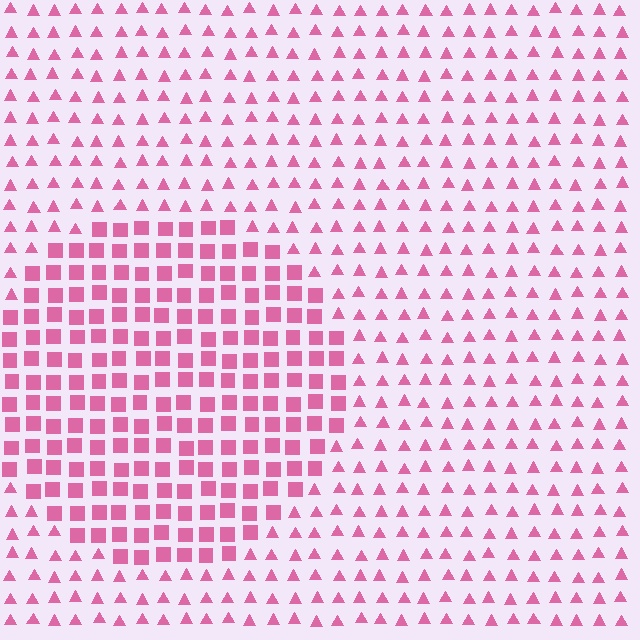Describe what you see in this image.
The image is filled with small pink elements arranged in a uniform grid. A circle-shaped region contains squares, while the surrounding area contains triangles. The boundary is defined purely by the change in element shape.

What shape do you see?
I see a circle.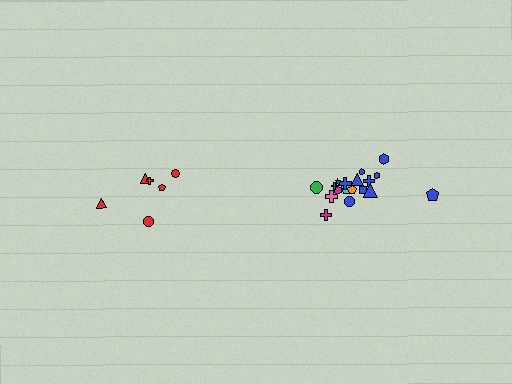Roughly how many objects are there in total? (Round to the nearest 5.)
Roughly 25 objects in total.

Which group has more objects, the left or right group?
The right group.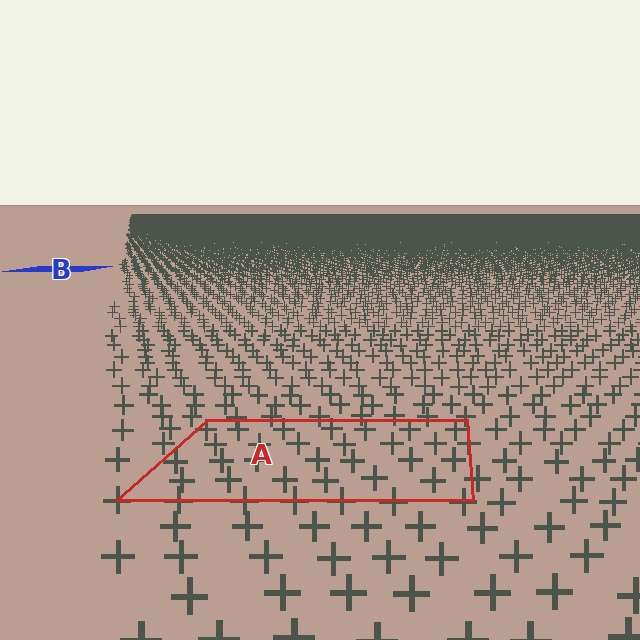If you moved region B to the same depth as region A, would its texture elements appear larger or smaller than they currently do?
They would appear larger. At a closer depth, the same texture elements are projected at a bigger on-screen size.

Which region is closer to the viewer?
Region A is closer. The texture elements there are larger and more spread out.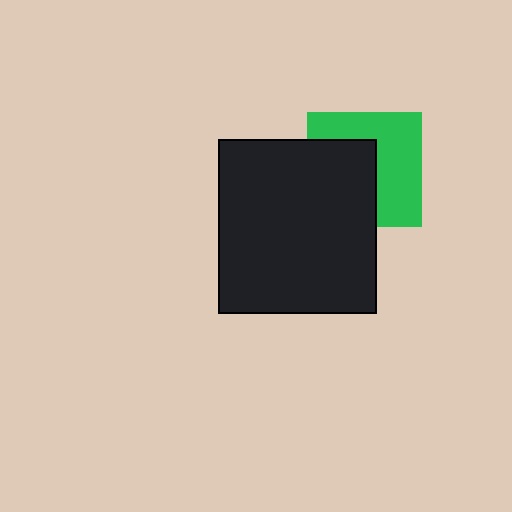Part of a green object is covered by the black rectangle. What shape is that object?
It is a square.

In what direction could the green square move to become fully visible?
The green square could move right. That would shift it out from behind the black rectangle entirely.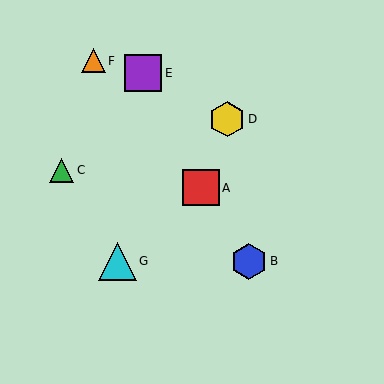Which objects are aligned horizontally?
Objects B, G are aligned horizontally.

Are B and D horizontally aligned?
No, B is at y≈261 and D is at y≈119.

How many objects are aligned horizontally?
2 objects (B, G) are aligned horizontally.